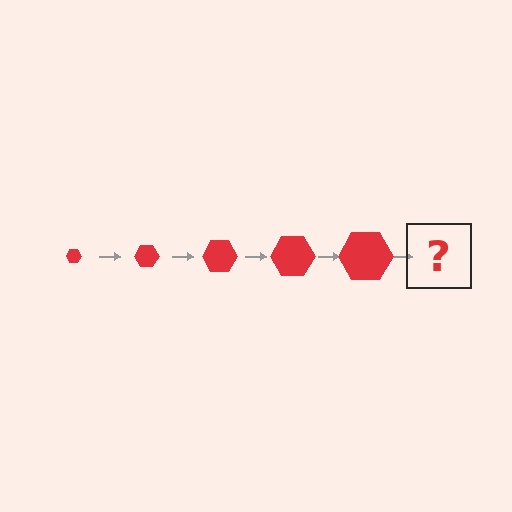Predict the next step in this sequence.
The next step is a red hexagon, larger than the previous one.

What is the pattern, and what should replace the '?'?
The pattern is that the hexagon gets progressively larger each step. The '?' should be a red hexagon, larger than the previous one.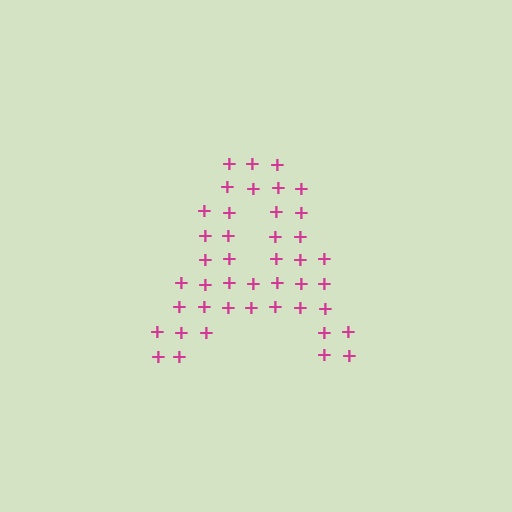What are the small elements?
The small elements are plus signs.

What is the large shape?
The large shape is the letter A.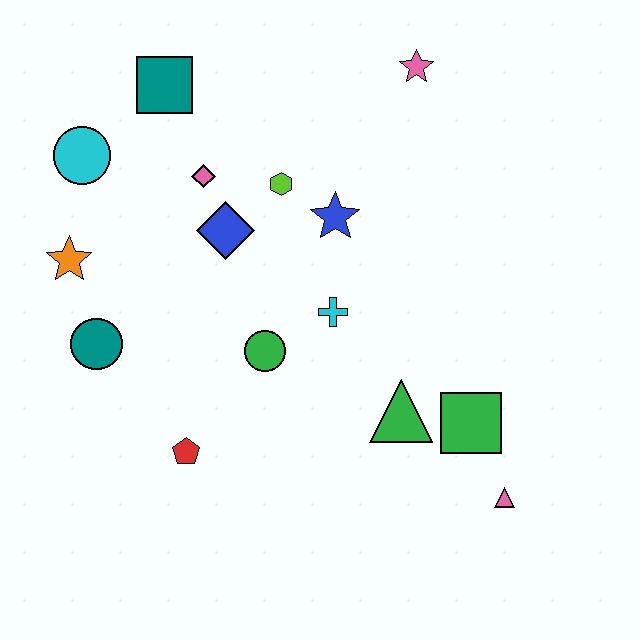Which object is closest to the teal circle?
The orange star is closest to the teal circle.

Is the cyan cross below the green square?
No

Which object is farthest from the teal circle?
The pink triangle is farthest from the teal circle.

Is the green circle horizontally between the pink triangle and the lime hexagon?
No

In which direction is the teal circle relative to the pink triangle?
The teal circle is to the left of the pink triangle.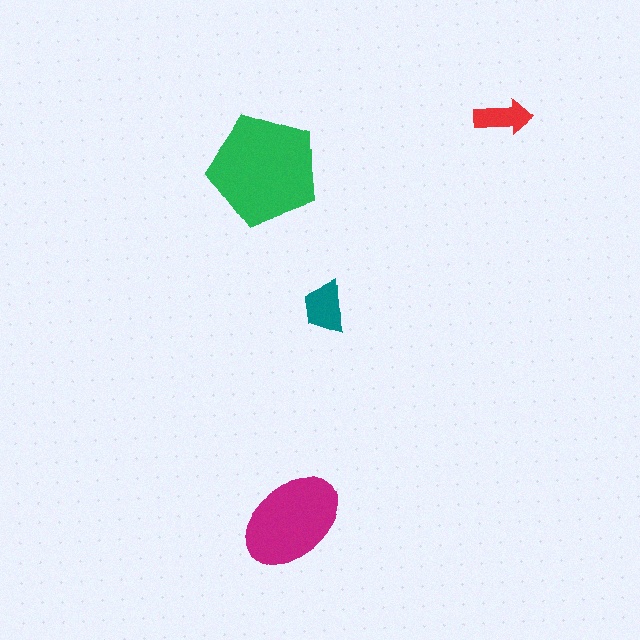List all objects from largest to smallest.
The green pentagon, the magenta ellipse, the teal trapezoid, the red arrow.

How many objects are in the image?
There are 4 objects in the image.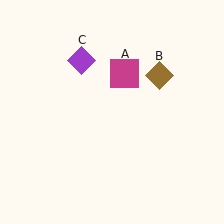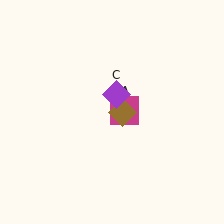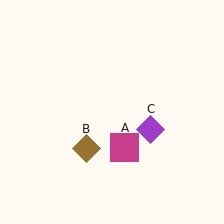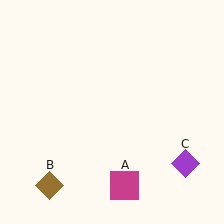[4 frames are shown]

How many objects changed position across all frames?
3 objects changed position: magenta square (object A), brown diamond (object B), purple diamond (object C).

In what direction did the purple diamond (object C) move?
The purple diamond (object C) moved down and to the right.